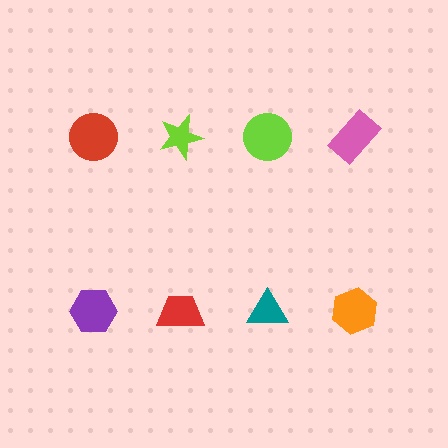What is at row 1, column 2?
A lime star.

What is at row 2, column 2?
A red trapezoid.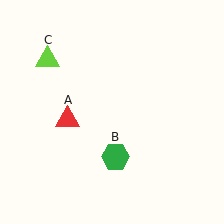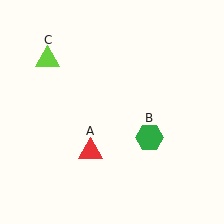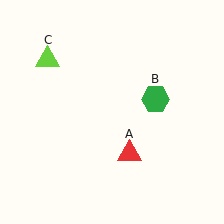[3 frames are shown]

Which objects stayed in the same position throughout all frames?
Lime triangle (object C) remained stationary.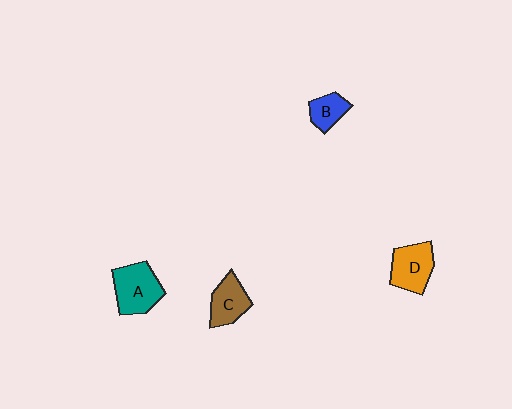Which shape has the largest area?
Shape A (teal).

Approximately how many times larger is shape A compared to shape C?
Approximately 1.3 times.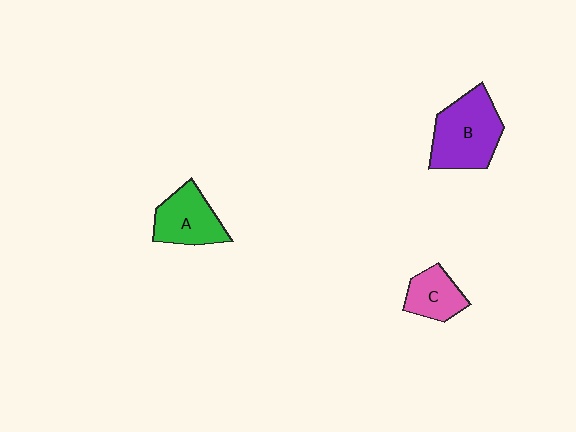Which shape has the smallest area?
Shape C (pink).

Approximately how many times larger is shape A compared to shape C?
Approximately 1.3 times.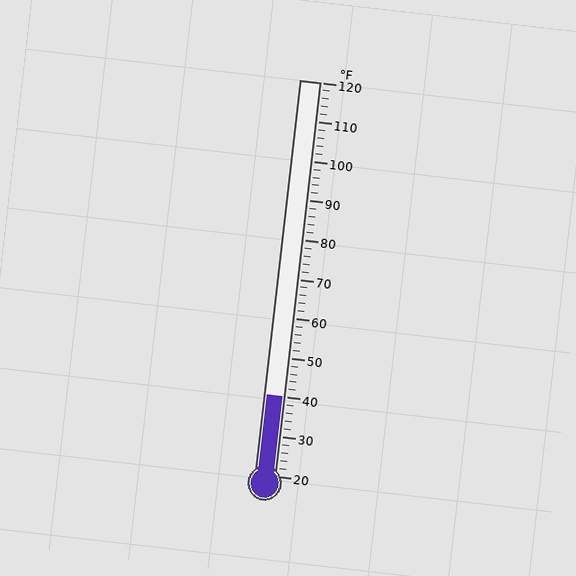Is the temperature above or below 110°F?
The temperature is below 110°F.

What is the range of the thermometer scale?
The thermometer scale ranges from 20°F to 120°F.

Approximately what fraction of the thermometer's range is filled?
The thermometer is filled to approximately 20% of its range.